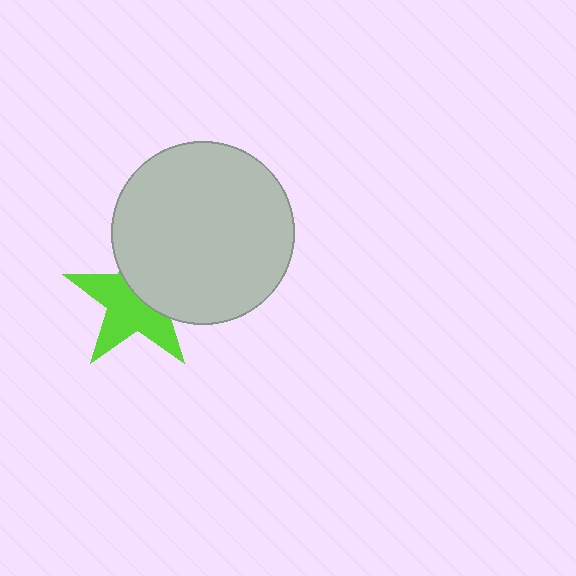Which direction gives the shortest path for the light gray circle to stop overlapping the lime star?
Moving toward the upper-right gives the shortest separation.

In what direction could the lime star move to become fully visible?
The lime star could move toward the lower-left. That would shift it out from behind the light gray circle entirely.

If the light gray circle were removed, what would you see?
You would see the complete lime star.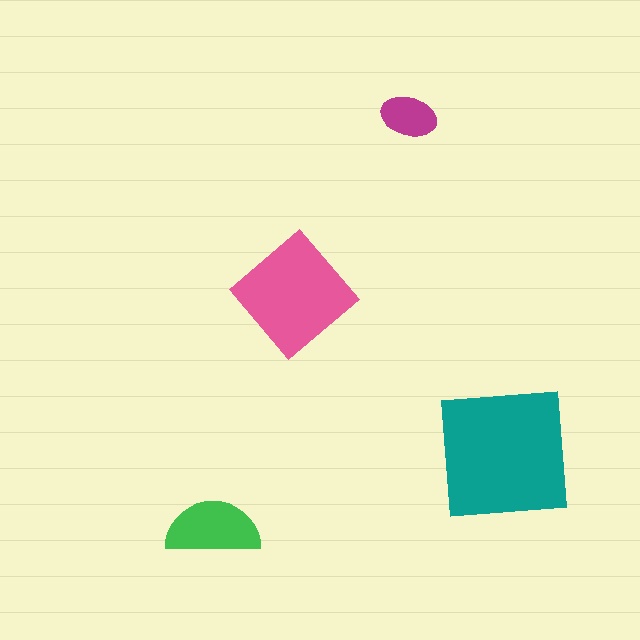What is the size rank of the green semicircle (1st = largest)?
3rd.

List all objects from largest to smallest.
The teal square, the pink diamond, the green semicircle, the magenta ellipse.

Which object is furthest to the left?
The green semicircle is leftmost.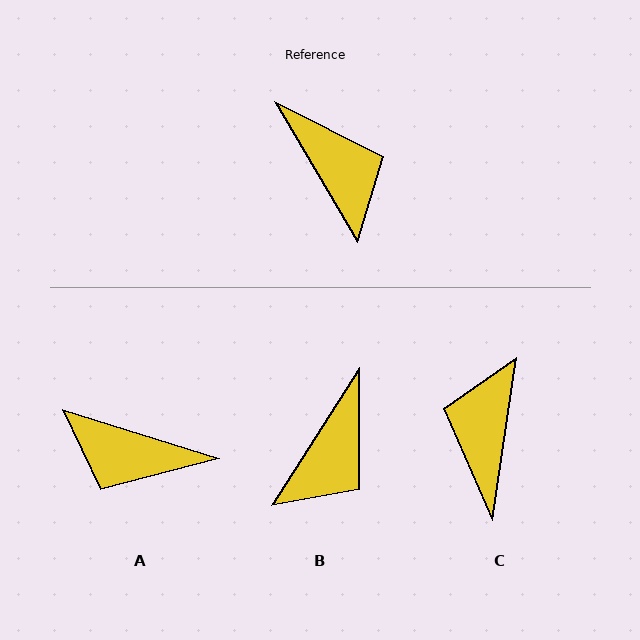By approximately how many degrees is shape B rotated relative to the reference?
Approximately 63 degrees clockwise.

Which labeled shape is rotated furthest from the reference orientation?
C, about 141 degrees away.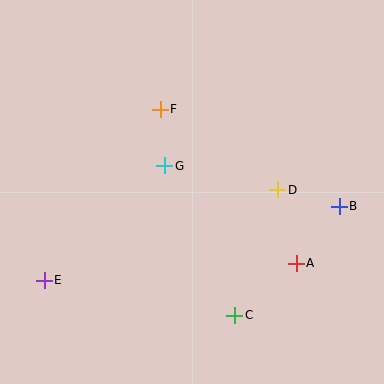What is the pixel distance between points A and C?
The distance between A and C is 81 pixels.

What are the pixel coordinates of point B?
Point B is at (339, 206).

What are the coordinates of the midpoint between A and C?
The midpoint between A and C is at (265, 289).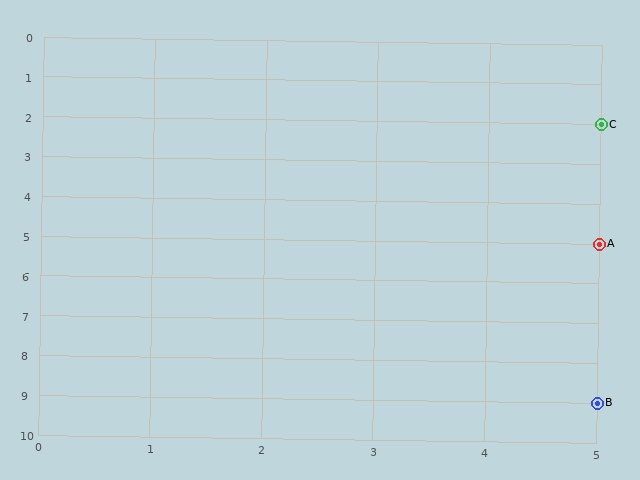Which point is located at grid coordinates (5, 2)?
Point C is at (5, 2).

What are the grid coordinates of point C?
Point C is at grid coordinates (5, 2).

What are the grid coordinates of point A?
Point A is at grid coordinates (5, 5).